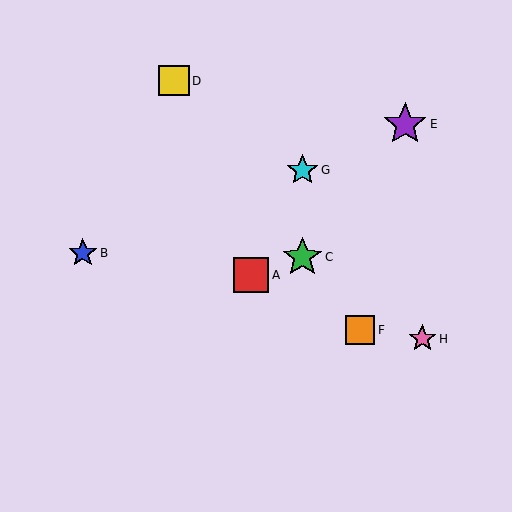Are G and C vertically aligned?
Yes, both are at x≈302.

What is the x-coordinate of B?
Object B is at x≈83.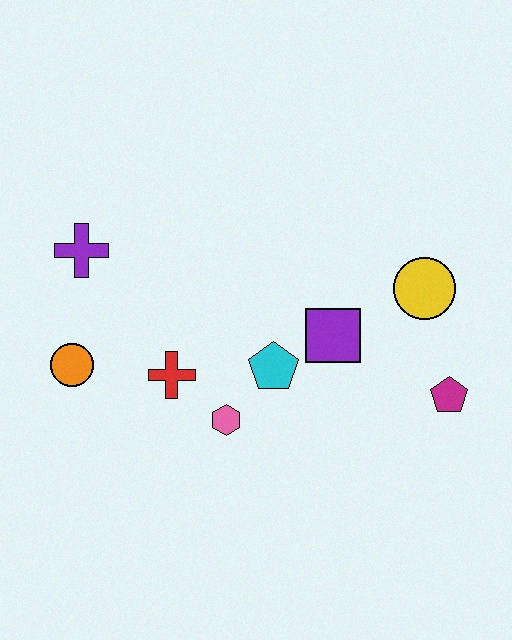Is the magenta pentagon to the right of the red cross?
Yes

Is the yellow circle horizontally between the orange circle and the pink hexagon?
No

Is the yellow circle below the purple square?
No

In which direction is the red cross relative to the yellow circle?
The red cross is to the left of the yellow circle.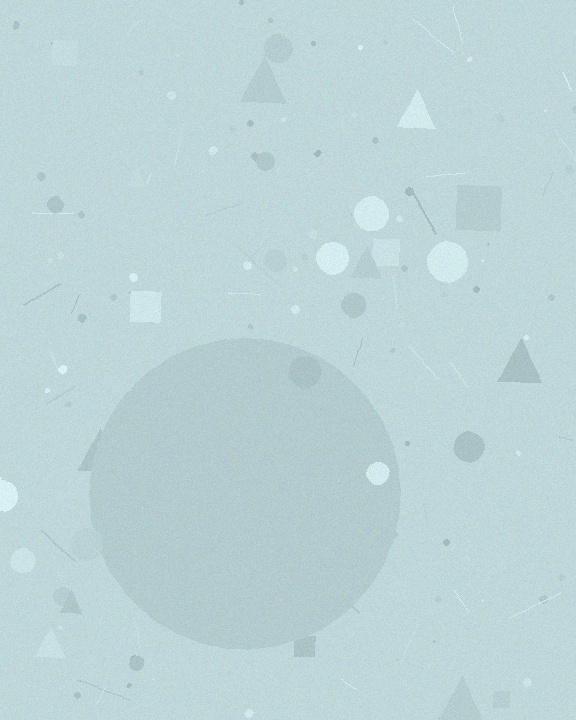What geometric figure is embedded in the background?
A circle is embedded in the background.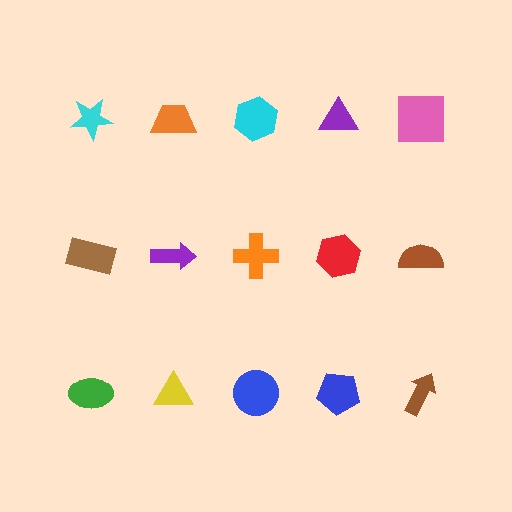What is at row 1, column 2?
An orange trapezoid.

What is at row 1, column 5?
A pink square.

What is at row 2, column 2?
A purple arrow.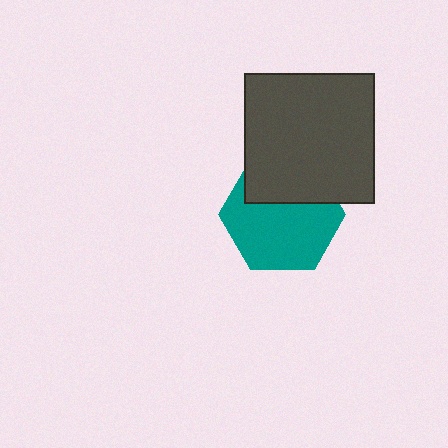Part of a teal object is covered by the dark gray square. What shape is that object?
It is a hexagon.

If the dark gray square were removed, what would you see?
You would see the complete teal hexagon.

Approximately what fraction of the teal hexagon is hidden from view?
Roughly 34% of the teal hexagon is hidden behind the dark gray square.